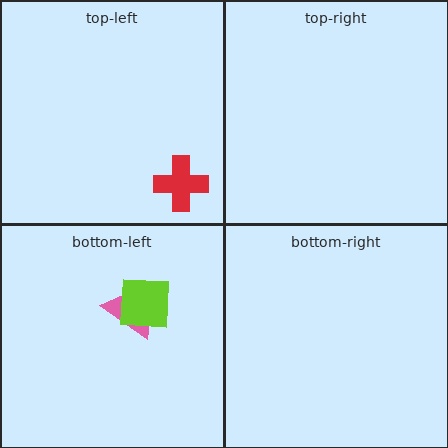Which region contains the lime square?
The bottom-left region.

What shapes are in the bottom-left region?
The pink triangle, the lime square.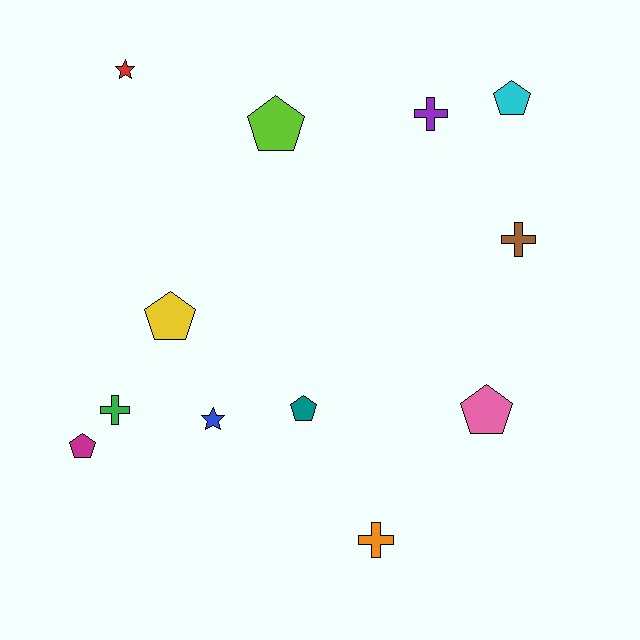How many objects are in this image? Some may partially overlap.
There are 12 objects.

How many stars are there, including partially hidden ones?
There are 2 stars.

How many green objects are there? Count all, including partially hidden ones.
There is 1 green object.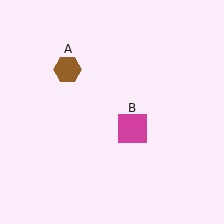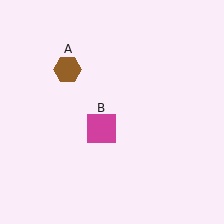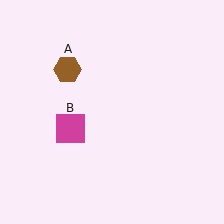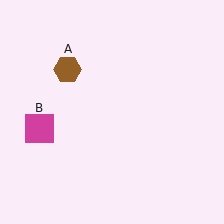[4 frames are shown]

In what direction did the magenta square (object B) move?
The magenta square (object B) moved left.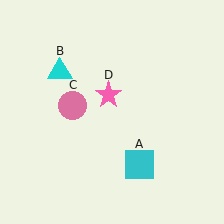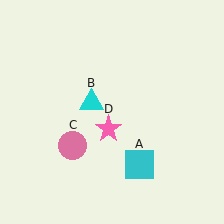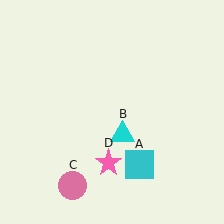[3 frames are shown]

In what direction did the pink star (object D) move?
The pink star (object D) moved down.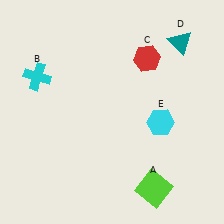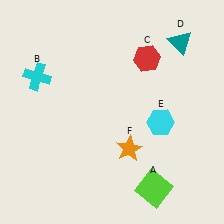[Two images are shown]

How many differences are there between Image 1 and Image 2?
There is 1 difference between the two images.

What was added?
An orange star (F) was added in Image 2.